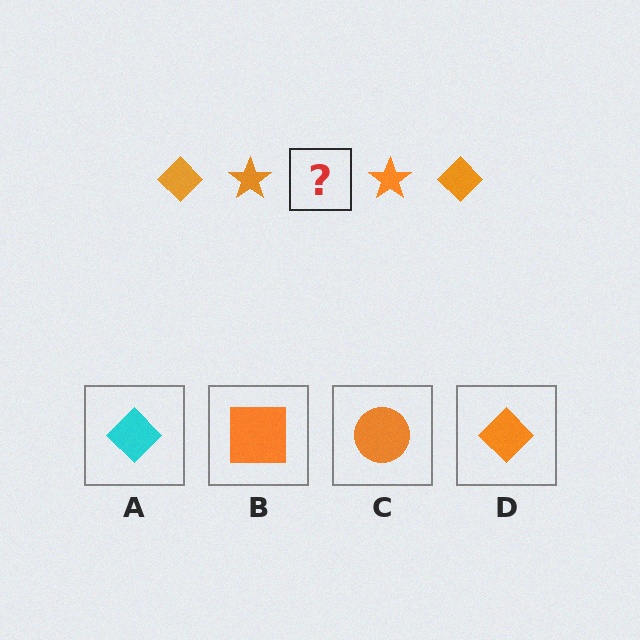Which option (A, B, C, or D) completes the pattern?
D.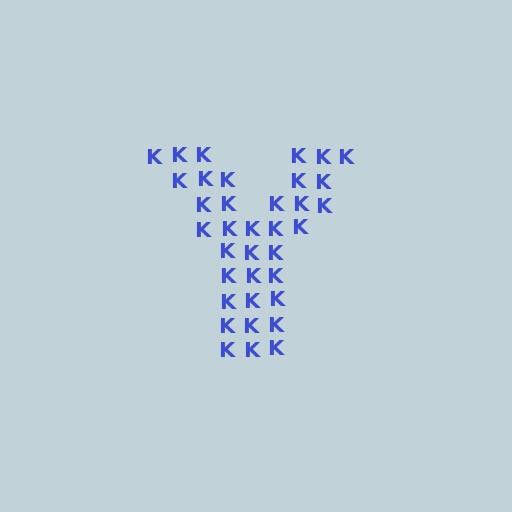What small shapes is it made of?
It is made of small letter K's.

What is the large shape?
The large shape is the letter Y.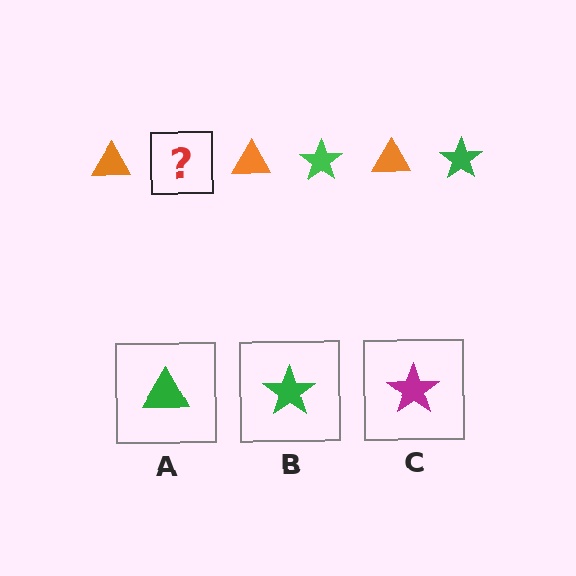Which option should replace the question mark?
Option B.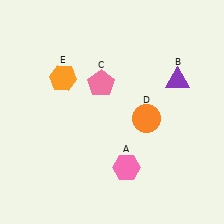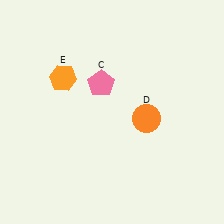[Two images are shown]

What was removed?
The purple triangle (B), the pink hexagon (A) were removed in Image 2.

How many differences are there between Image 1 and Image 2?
There are 2 differences between the two images.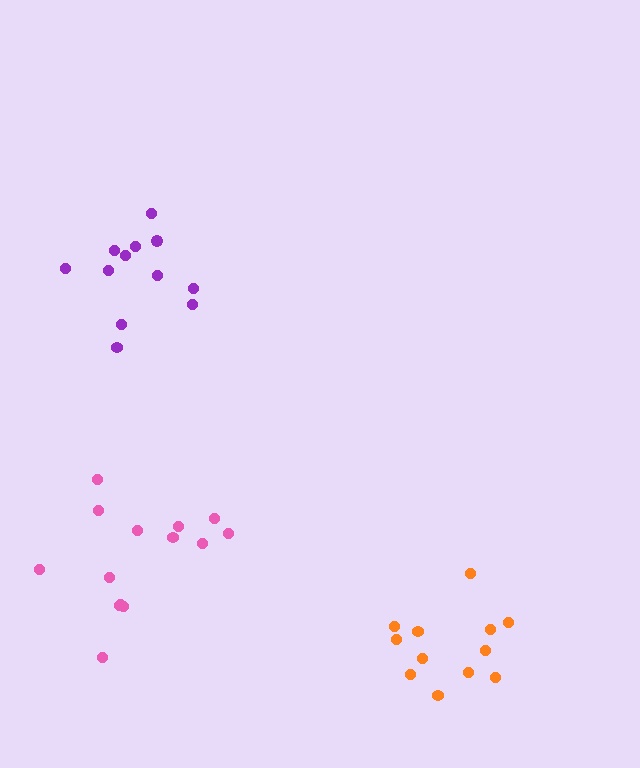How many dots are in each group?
Group 1: 12 dots, Group 2: 12 dots, Group 3: 14 dots (38 total).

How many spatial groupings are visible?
There are 3 spatial groupings.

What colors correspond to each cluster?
The clusters are colored: purple, orange, pink.